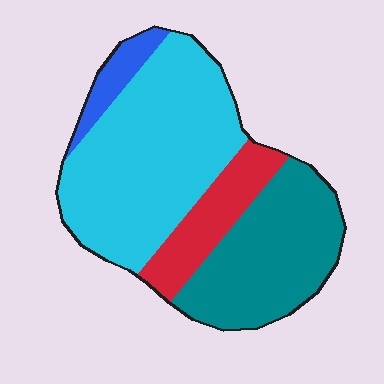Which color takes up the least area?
Blue, at roughly 5%.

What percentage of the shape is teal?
Teal takes up about one third (1/3) of the shape.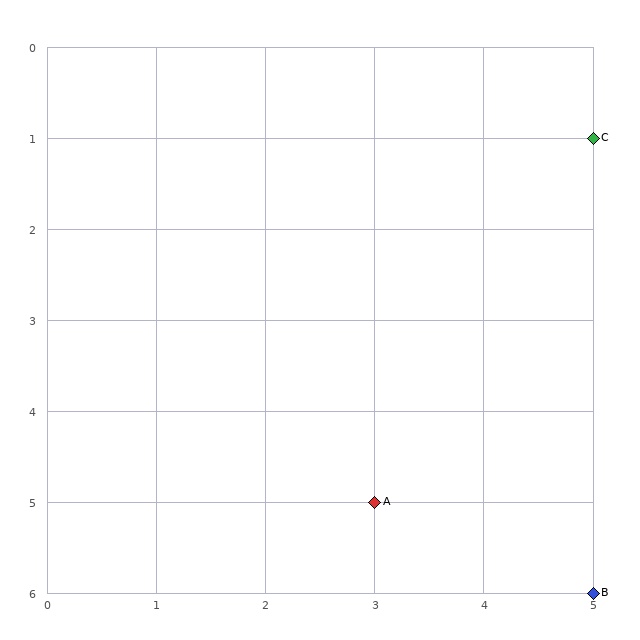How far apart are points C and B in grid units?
Points C and B are 5 rows apart.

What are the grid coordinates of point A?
Point A is at grid coordinates (3, 5).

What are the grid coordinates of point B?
Point B is at grid coordinates (5, 6).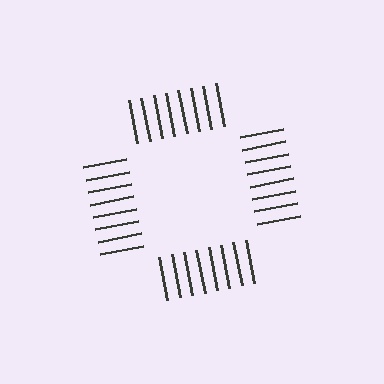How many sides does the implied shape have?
4 sides — the line-ends trace a square.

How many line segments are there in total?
32 — 8 along each of the 4 edges.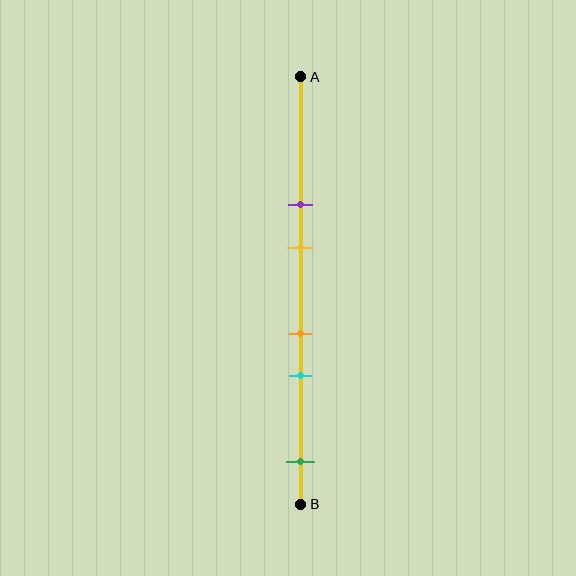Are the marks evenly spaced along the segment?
No, the marks are not evenly spaced.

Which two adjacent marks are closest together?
The orange and cyan marks are the closest adjacent pair.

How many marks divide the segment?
There are 5 marks dividing the segment.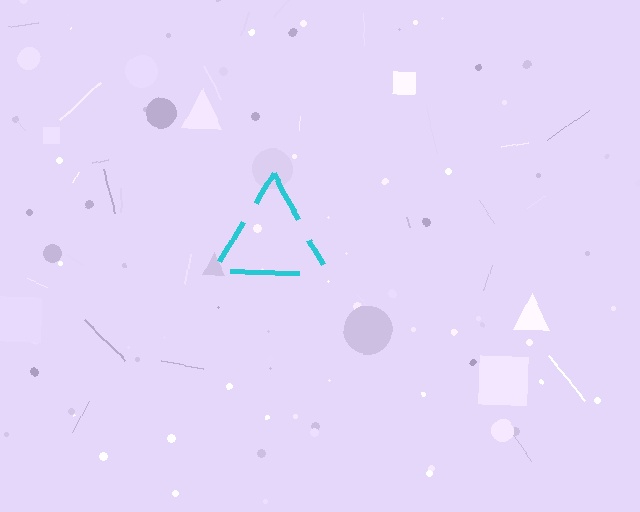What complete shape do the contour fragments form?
The contour fragments form a triangle.